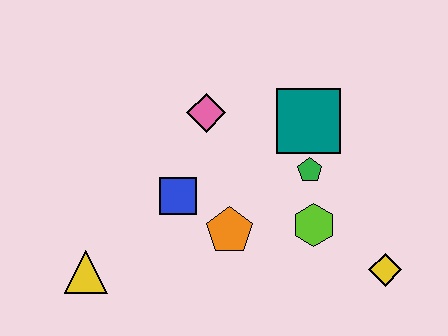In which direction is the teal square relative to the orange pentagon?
The teal square is above the orange pentagon.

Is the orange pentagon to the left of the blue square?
No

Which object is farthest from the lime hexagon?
The yellow triangle is farthest from the lime hexagon.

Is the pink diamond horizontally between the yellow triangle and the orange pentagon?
Yes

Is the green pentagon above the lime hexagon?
Yes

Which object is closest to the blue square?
The orange pentagon is closest to the blue square.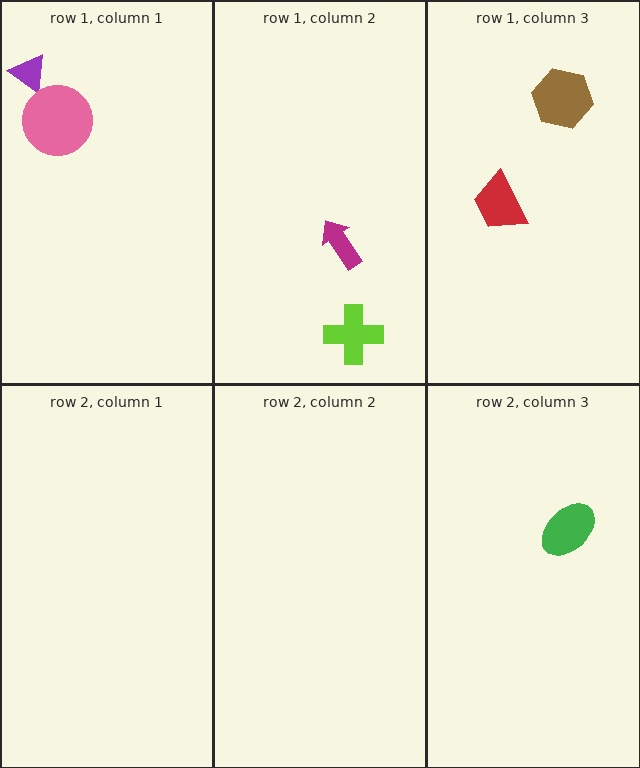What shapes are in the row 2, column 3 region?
The green ellipse.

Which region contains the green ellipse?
The row 2, column 3 region.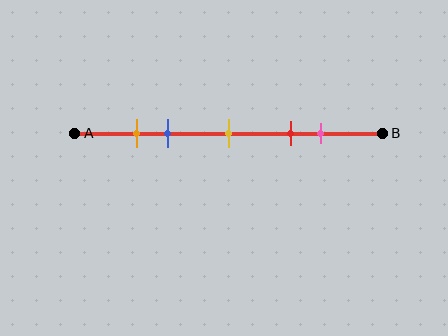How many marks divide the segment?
There are 5 marks dividing the segment.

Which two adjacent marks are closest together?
The orange and blue marks are the closest adjacent pair.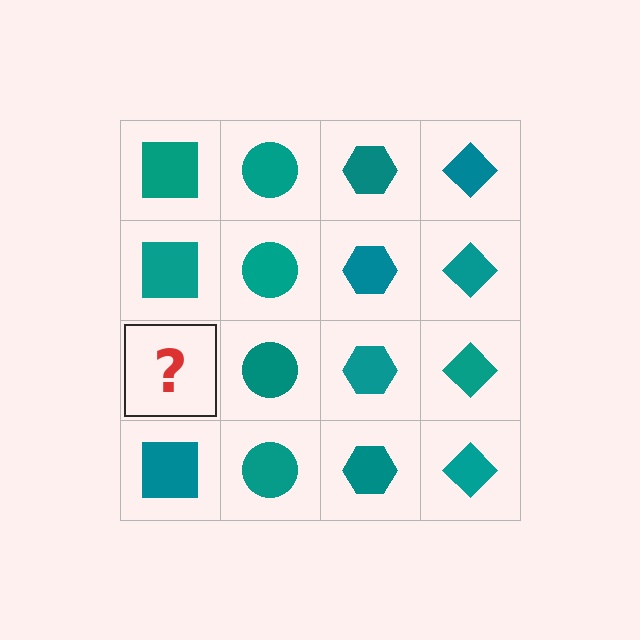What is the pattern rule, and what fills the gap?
The rule is that each column has a consistent shape. The gap should be filled with a teal square.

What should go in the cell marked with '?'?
The missing cell should contain a teal square.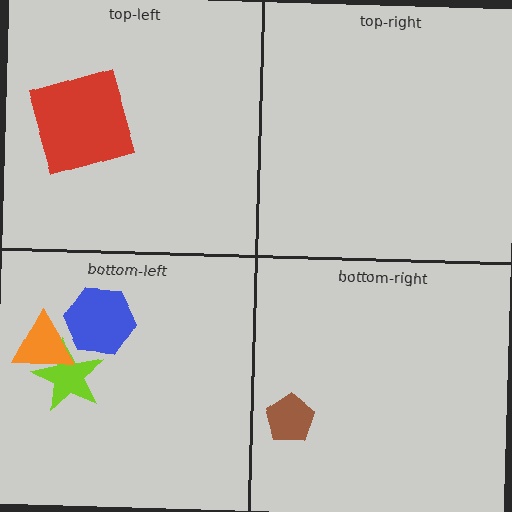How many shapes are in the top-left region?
1.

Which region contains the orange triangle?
The bottom-left region.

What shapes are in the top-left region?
The red square.